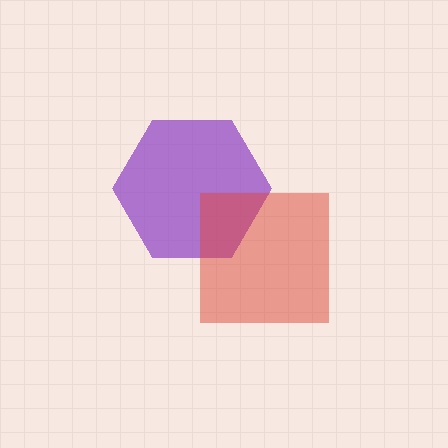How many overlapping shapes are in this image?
There are 2 overlapping shapes in the image.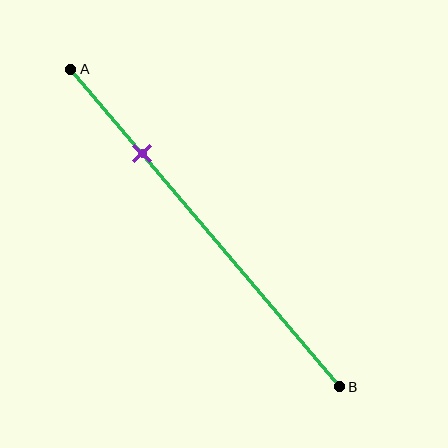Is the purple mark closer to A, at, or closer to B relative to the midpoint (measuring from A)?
The purple mark is closer to point A than the midpoint of segment AB.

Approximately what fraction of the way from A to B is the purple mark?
The purple mark is approximately 25% of the way from A to B.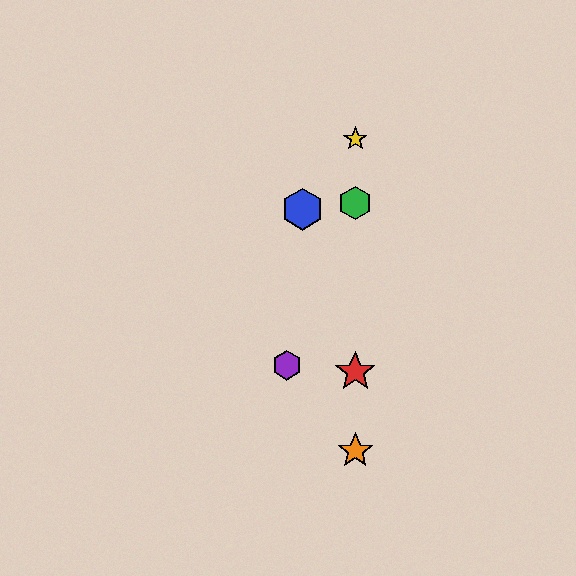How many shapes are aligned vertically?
4 shapes (the red star, the green hexagon, the yellow star, the orange star) are aligned vertically.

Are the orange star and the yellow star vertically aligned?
Yes, both are at x≈355.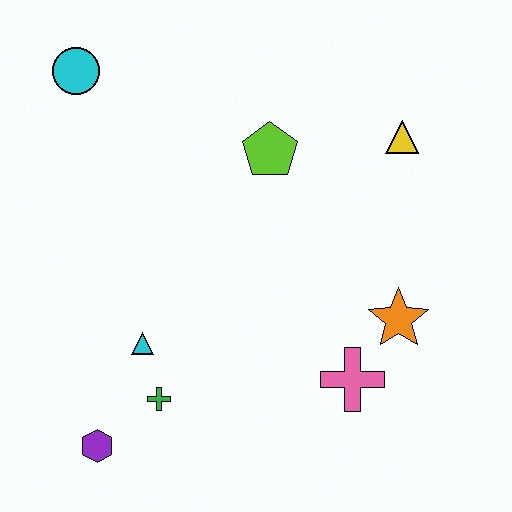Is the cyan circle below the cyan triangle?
No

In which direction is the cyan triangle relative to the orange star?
The cyan triangle is to the left of the orange star.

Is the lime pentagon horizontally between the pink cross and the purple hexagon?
Yes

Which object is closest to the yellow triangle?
The lime pentagon is closest to the yellow triangle.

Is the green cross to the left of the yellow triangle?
Yes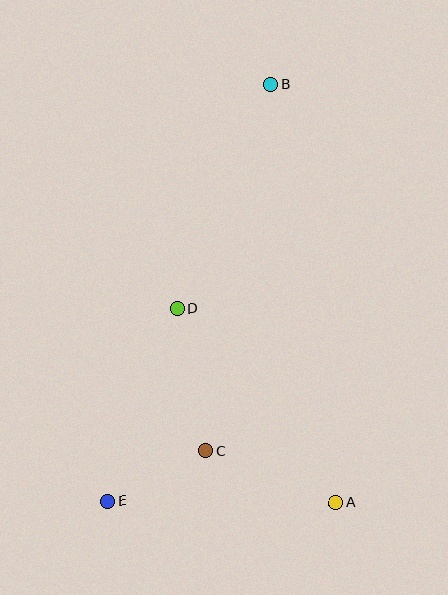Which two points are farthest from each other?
Points B and E are farthest from each other.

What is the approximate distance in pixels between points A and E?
The distance between A and E is approximately 228 pixels.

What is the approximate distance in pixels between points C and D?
The distance between C and D is approximately 145 pixels.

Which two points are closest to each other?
Points C and E are closest to each other.